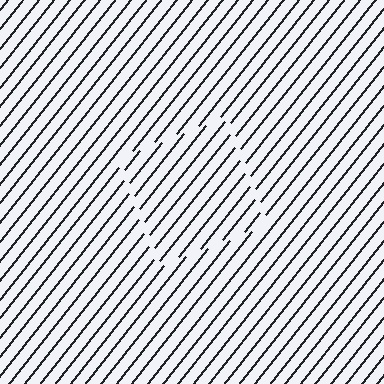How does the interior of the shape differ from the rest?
The interior of the shape contains the same grating, shifted by half a period — the contour is defined by the phase discontinuity where line-ends from the inner and outer gratings abut.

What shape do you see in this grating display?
An illusory square. The interior of the shape contains the same grating, shifted by half a period — the contour is defined by the phase discontinuity where line-ends from the inner and outer gratings abut.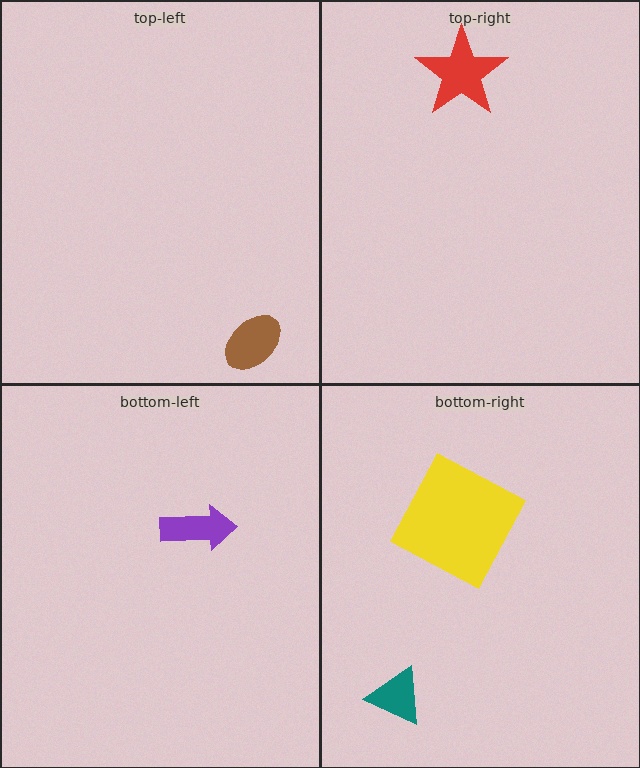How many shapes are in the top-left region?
1.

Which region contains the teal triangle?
The bottom-right region.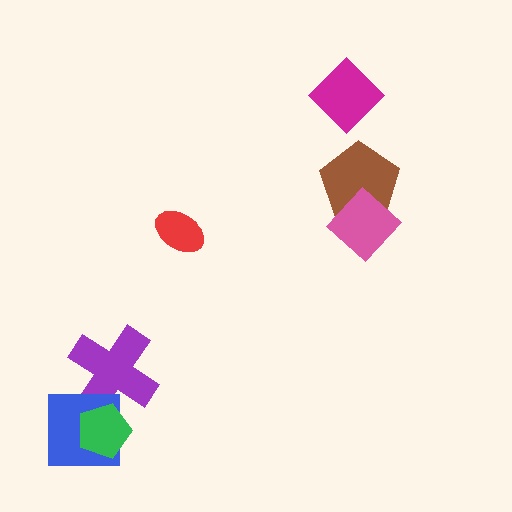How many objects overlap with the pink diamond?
1 object overlaps with the pink diamond.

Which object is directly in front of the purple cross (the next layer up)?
The blue square is directly in front of the purple cross.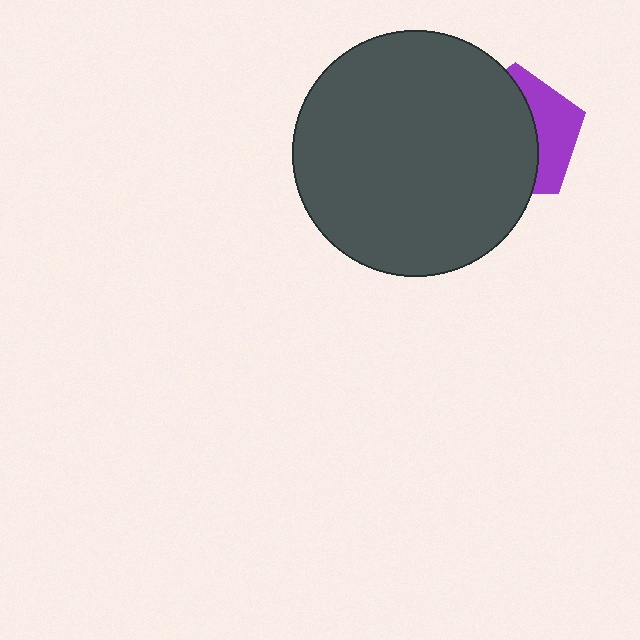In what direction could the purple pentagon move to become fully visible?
The purple pentagon could move right. That would shift it out from behind the dark gray circle entirely.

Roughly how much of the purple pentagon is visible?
A small part of it is visible (roughly 35%).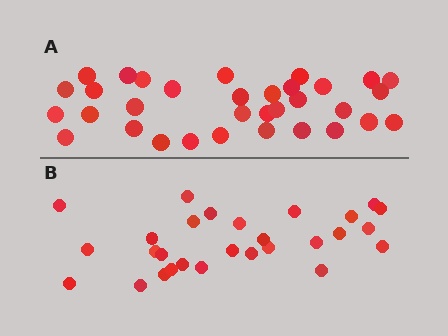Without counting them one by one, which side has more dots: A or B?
Region A (the top region) has more dots.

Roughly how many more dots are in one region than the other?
Region A has about 5 more dots than region B.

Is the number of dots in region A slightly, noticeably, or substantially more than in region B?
Region A has only slightly more — the two regions are fairly close. The ratio is roughly 1.2 to 1.